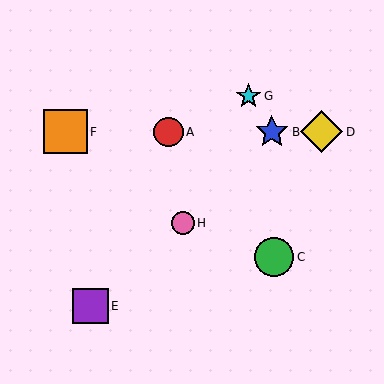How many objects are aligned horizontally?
4 objects (A, B, D, F) are aligned horizontally.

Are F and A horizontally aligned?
Yes, both are at y≈132.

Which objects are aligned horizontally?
Objects A, B, D, F are aligned horizontally.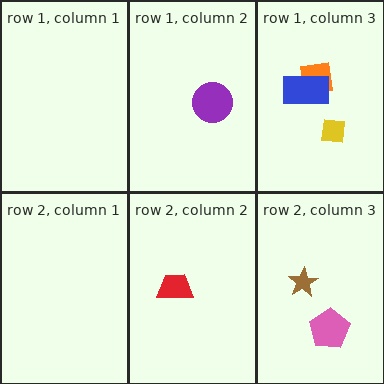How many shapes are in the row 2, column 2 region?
1.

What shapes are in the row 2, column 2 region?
The red trapezoid.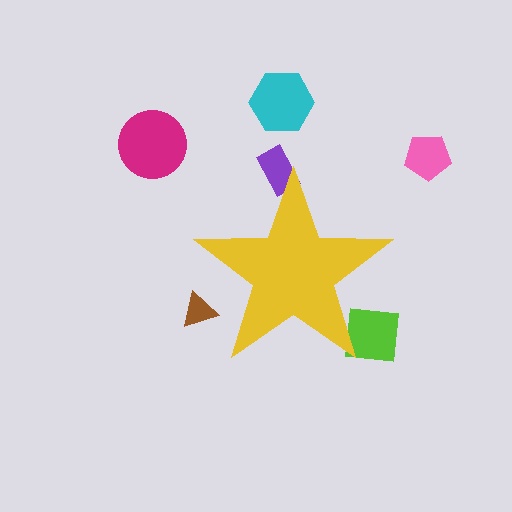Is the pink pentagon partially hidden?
No, the pink pentagon is fully visible.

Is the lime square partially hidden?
Yes, the lime square is partially hidden behind the yellow star.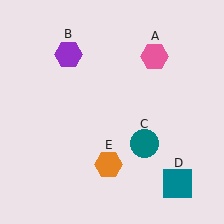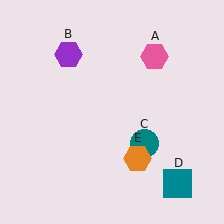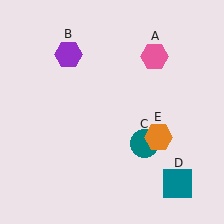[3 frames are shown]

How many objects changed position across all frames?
1 object changed position: orange hexagon (object E).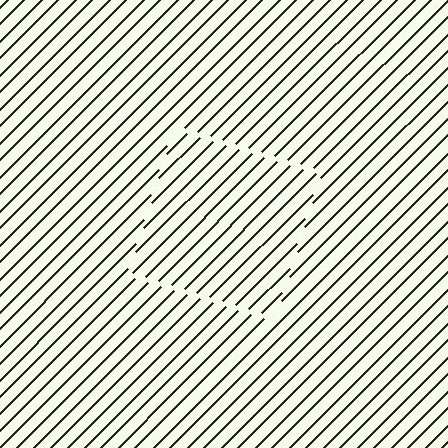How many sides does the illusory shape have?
4 sides — the line-ends trace a square.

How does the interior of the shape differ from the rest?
The interior of the shape contains the same grating, shifted by half a period — the contour is defined by the phase discontinuity where line-ends from the inner and outer gratings abut.